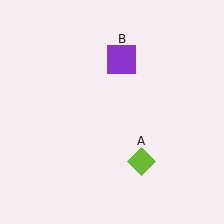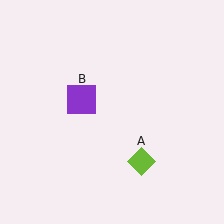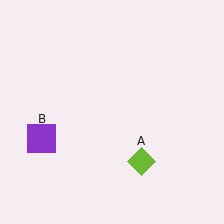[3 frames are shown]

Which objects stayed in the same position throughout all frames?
Lime diamond (object A) remained stationary.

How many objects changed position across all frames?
1 object changed position: purple square (object B).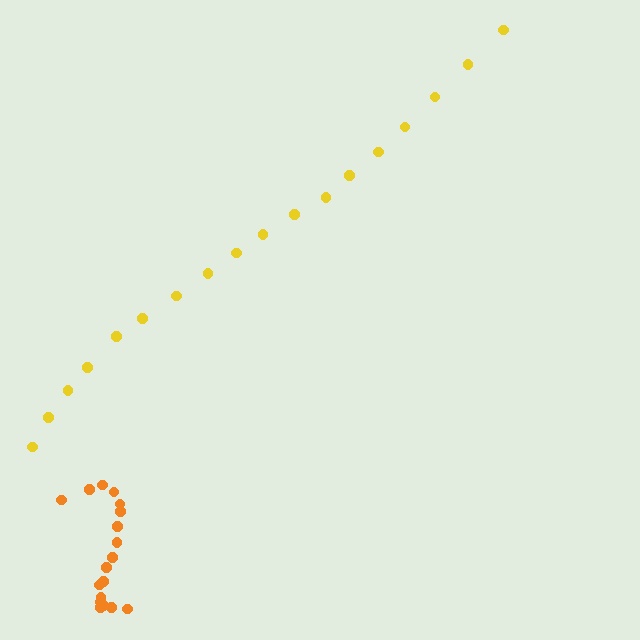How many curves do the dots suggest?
There are 2 distinct paths.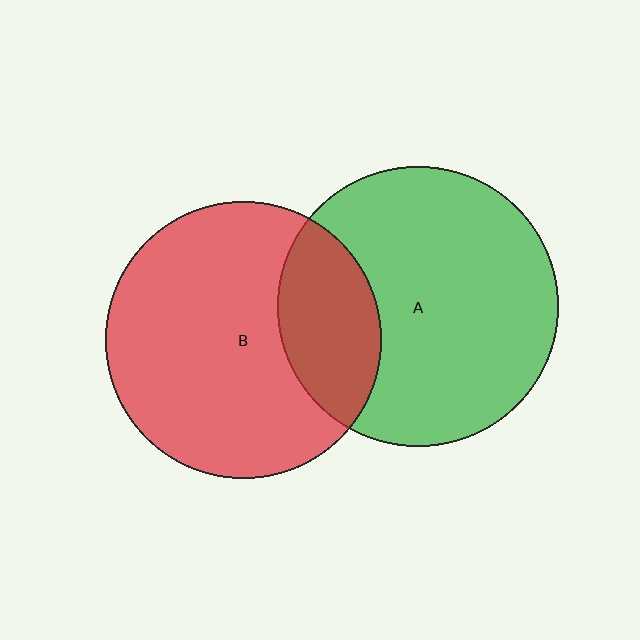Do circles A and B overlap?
Yes.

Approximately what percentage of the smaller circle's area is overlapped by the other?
Approximately 25%.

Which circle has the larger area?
Circle A (green).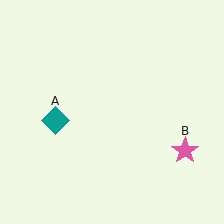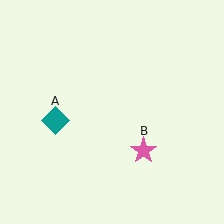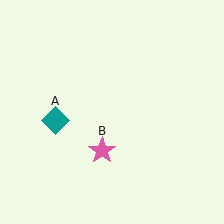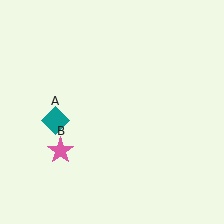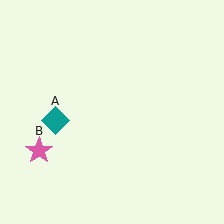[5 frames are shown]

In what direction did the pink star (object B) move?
The pink star (object B) moved left.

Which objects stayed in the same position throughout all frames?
Teal diamond (object A) remained stationary.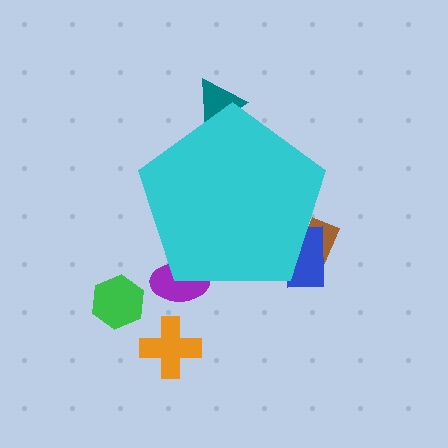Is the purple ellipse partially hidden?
Yes, the purple ellipse is partially hidden behind the cyan pentagon.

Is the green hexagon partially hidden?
No, the green hexagon is fully visible.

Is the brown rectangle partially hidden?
Yes, the brown rectangle is partially hidden behind the cyan pentagon.